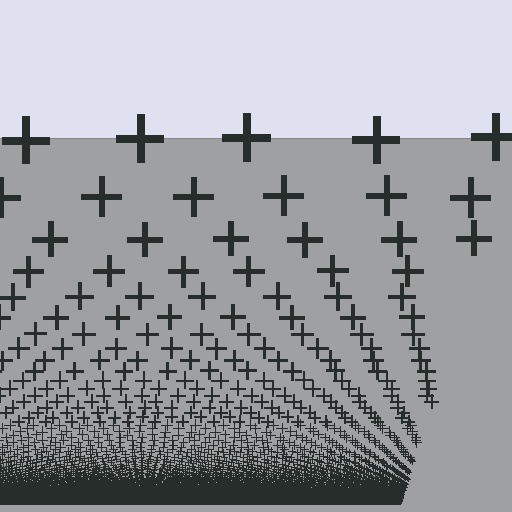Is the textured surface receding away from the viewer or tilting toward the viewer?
The surface appears to tilt toward the viewer. Texture elements get larger and sparser toward the top.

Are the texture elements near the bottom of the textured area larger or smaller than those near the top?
Smaller. The gradient is inverted — elements near the bottom are smaller and denser.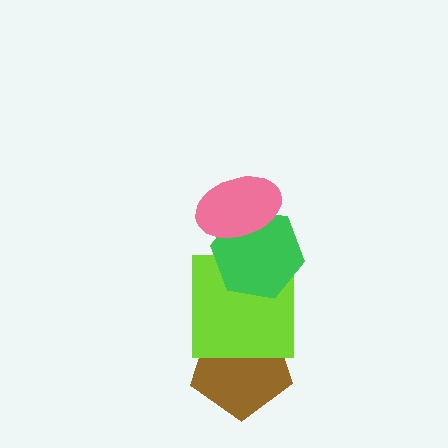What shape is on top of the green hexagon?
The pink ellipse is on top of the green hexagon.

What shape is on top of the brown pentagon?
The lime square is on top of the brown pentagon.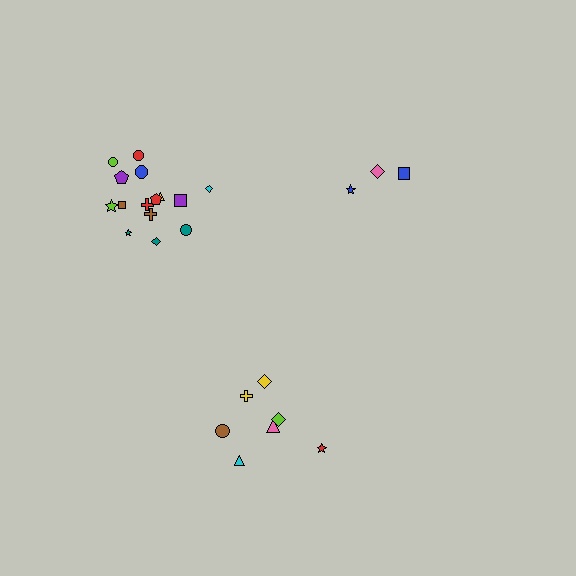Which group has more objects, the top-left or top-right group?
The top-left group.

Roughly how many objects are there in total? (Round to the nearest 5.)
Roughly 25 objects in total.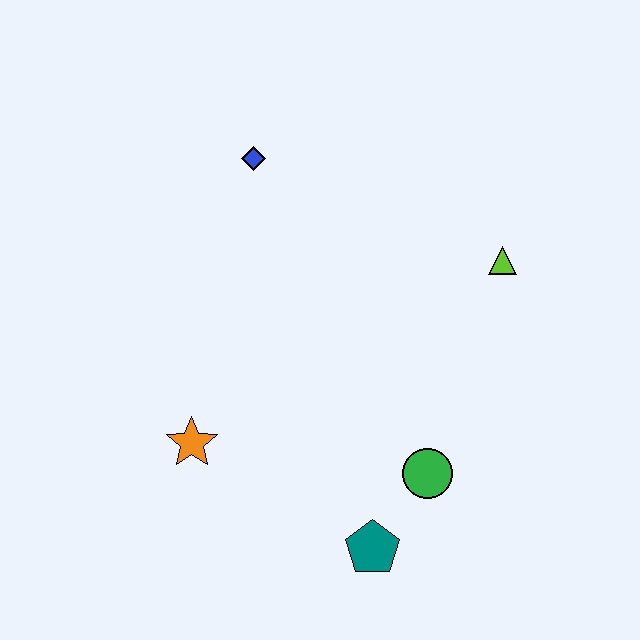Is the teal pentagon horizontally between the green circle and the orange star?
Yes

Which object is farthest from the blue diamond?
The teal pentagon is farthest from the blue diamond.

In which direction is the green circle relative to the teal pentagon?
The green circle is above the teal pentagon.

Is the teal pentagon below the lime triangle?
Yes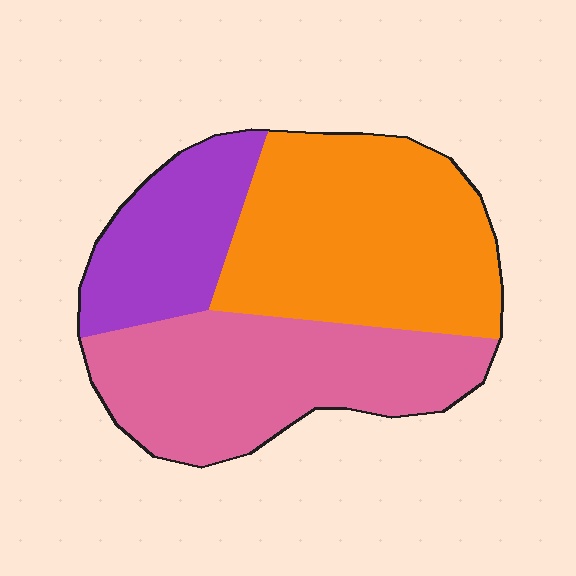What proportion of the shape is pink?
Pink covers 38% of the shape.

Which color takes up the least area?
Purple, at roughly 20%.